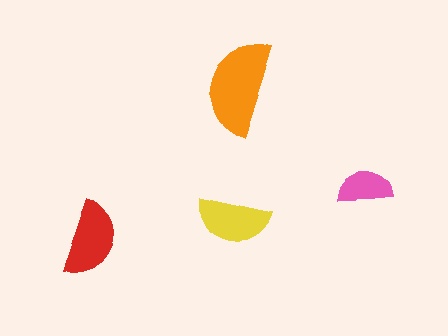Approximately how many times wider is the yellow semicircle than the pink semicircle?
About 1.5 times wider.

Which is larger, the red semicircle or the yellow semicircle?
The red one.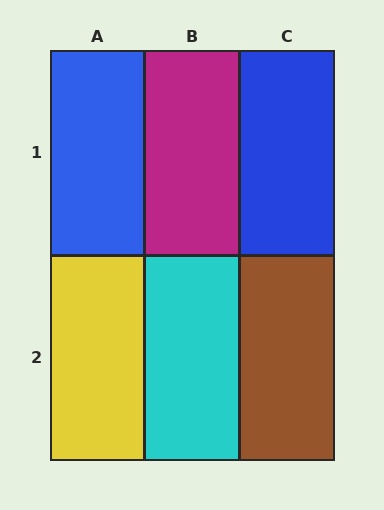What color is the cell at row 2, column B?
Cyan.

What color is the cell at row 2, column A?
Yellow.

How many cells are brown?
1 cell is brown.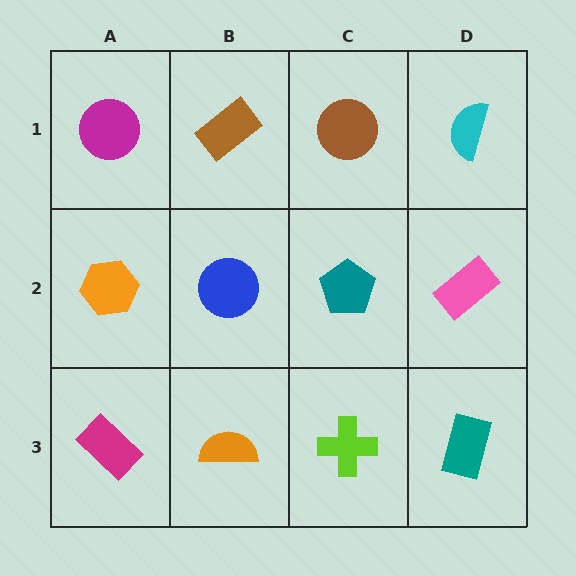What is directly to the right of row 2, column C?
A pink rectangle.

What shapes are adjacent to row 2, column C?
A brown circle (row 1, column C), a lime cross (row 3, column C), a blue circle (row 2, column B), a pink rectangle (row 2, column D).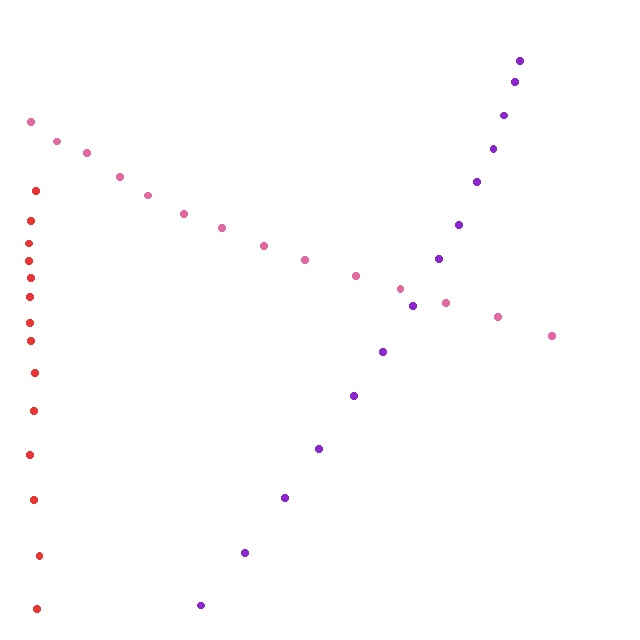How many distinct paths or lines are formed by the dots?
There are 3 distinct paths.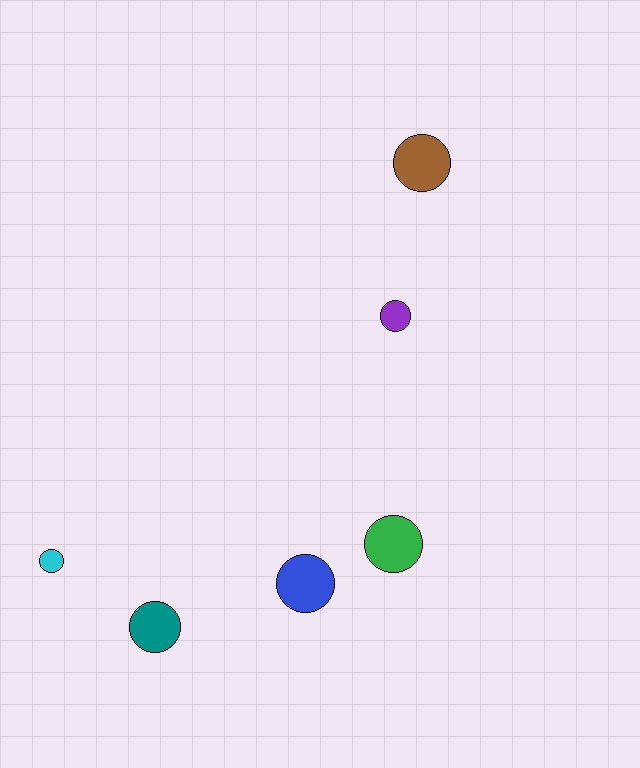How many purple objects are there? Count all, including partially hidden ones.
There is 1 purple object.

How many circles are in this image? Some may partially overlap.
There are 6 circles.